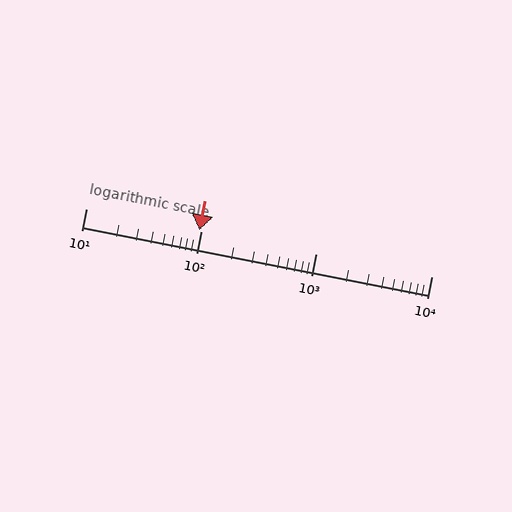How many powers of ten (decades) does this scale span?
The scale spans 3 decades, from 10 to 10000.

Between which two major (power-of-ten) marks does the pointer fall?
The pointer is between 10 and 100.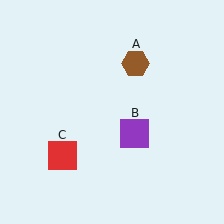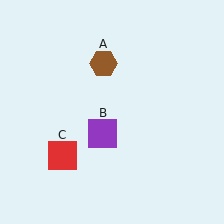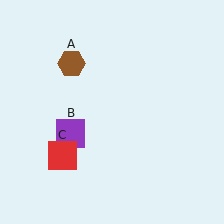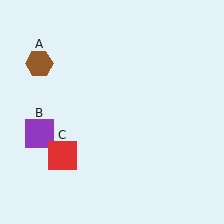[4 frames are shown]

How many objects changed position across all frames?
2 objects changed position: brown hexagon (object A), purple square (object B).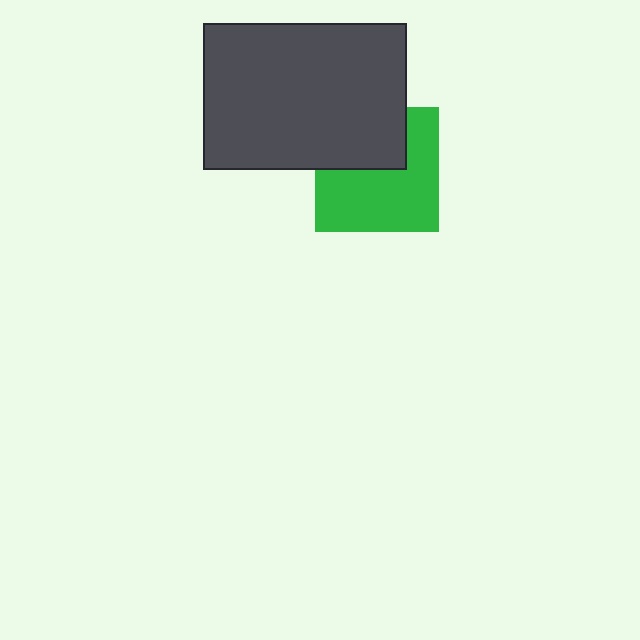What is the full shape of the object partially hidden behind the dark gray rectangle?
The partially hidden object is a green square.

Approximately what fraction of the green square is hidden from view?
Roughly 37% of the green square is hidden behind the dark gray rectangle.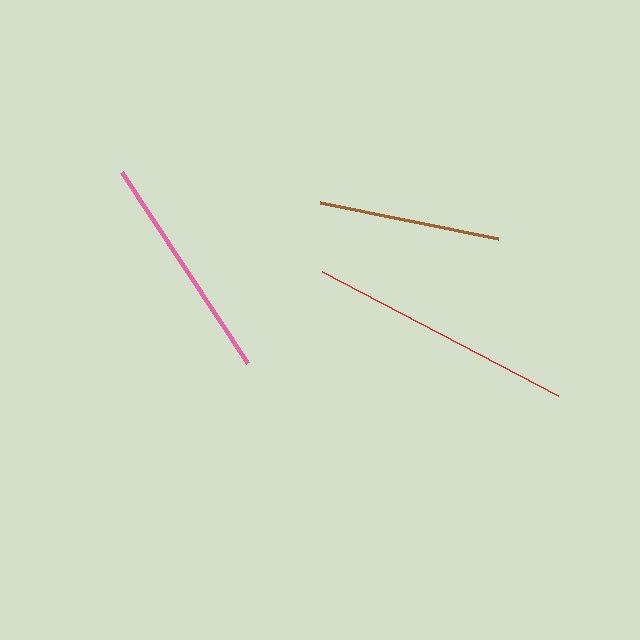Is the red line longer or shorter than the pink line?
The red line is longer than the pink line.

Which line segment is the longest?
The red line is the longest at approximately 266 pixels.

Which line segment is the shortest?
The brown line is the shortest at approximately 182 pixels.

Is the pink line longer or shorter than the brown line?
The pink line is longer than the brown line.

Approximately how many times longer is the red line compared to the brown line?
The red line is approximately 1.5 times the length of the brown line.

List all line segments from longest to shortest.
From longest to shortest: red, pink, brown.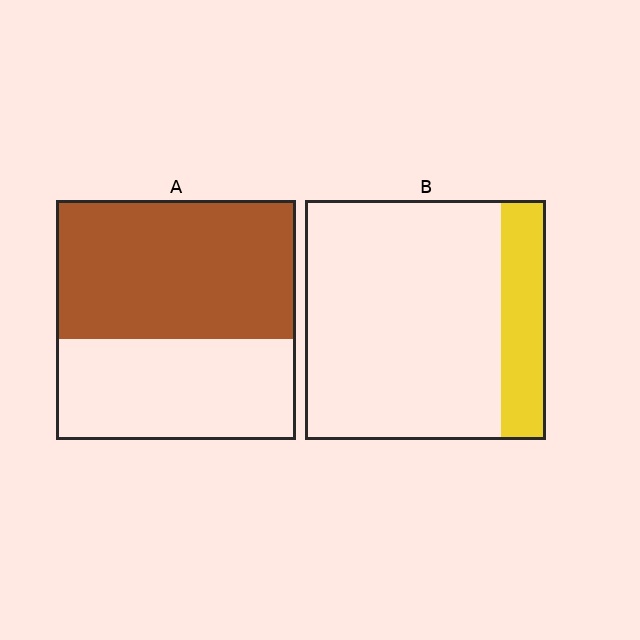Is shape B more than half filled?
No.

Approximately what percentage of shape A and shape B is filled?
A is approximately 60% and B is approximately 20%.